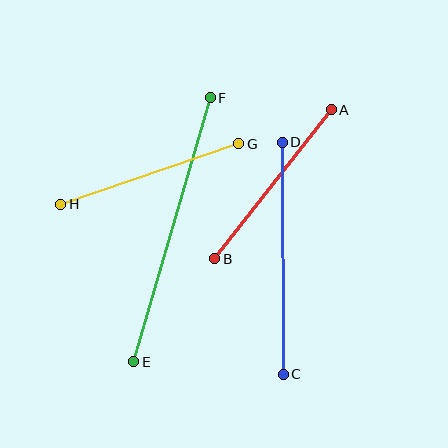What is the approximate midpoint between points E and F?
The midpoint is at approximately (172, 230) pixels.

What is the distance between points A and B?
The distance is approximately 189 pixels.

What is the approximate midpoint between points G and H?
The midpoint is at approximately (150, 174) pixels.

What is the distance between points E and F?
The distance is approximately 275 pixels.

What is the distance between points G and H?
The distance is approximately 188 pixels.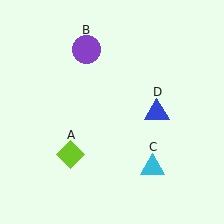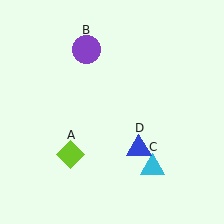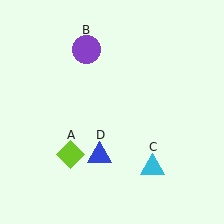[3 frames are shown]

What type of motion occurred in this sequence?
The blue triangle (object D) rotated clockwise around the center of the scene.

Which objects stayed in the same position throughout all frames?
Lime diamond (object A) and purple circle (object B) and cyan triangle (object C) remained stationary.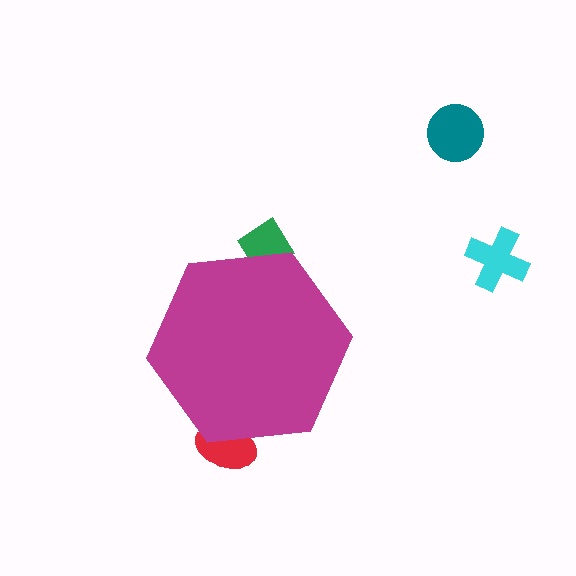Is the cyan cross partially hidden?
No, the cyan cross is fully visible.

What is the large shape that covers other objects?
A magenta hexagon.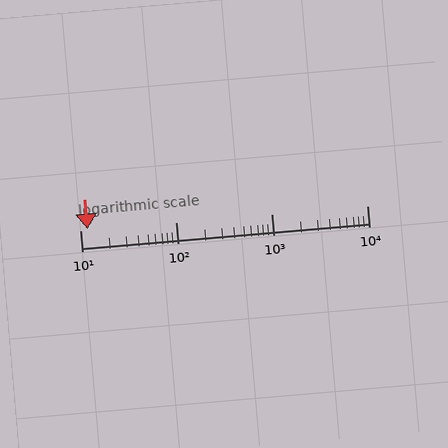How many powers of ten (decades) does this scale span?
The scale spans 3 decades, from 10 to 10000.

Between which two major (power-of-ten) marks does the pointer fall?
The pointer is between 10 and 100.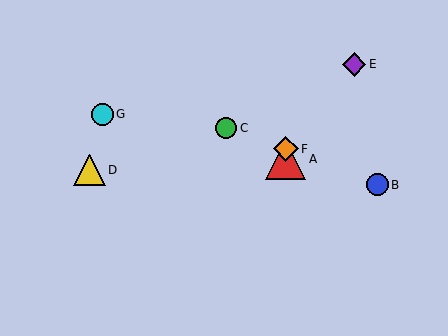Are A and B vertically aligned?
No, A is at x≈286 and B is at x≈377.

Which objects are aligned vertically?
Objects A, F are aligned vertically.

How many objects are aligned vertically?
2 objects (A, F) are aligned vertically.